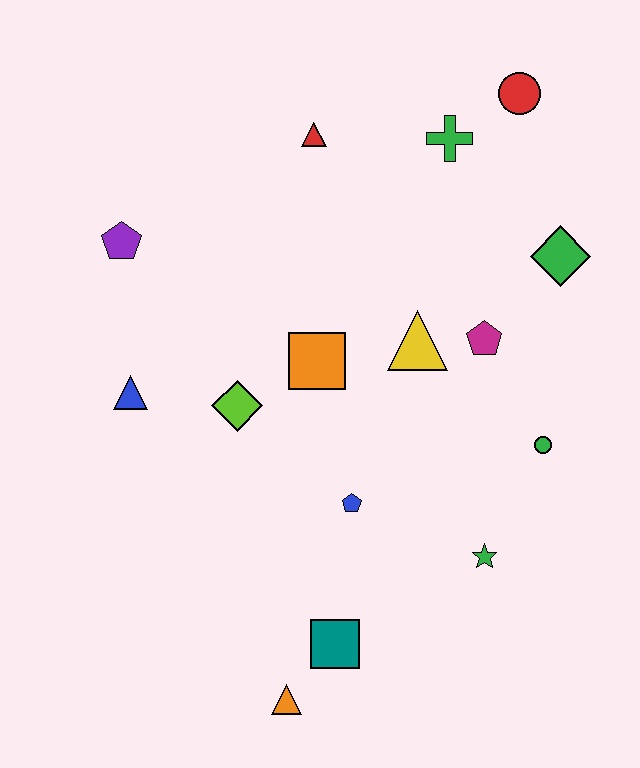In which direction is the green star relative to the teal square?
The green star is to the right of the teal square.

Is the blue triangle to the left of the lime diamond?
Yes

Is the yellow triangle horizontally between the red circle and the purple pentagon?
Yes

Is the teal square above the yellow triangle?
No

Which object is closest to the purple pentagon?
The blue triangle is closest to the purple pentagon.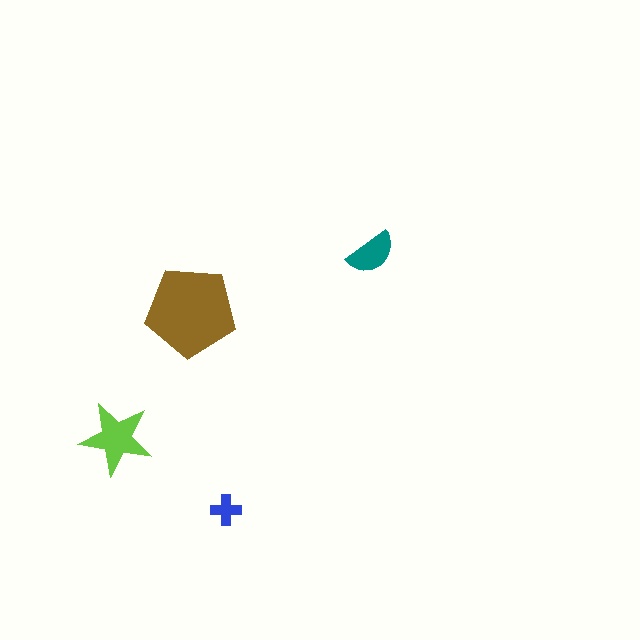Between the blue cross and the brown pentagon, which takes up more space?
The brown pentagon.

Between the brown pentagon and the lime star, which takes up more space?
The brown pentagon.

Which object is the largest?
The brown pentagon.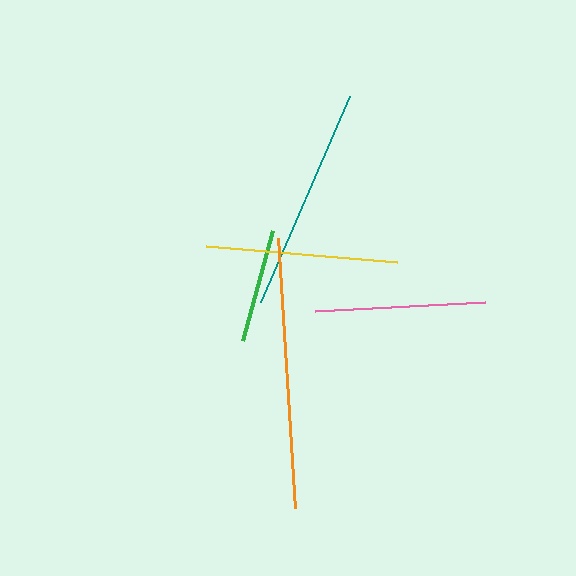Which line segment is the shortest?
The green line is the shortest at approximately 114 pixels.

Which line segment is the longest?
The orange line is the longest at approximately 271 pixels.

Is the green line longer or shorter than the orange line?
The orange line is longer than the green line.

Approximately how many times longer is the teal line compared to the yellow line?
The teal line is approximately 1.2 times the length of the yellow line.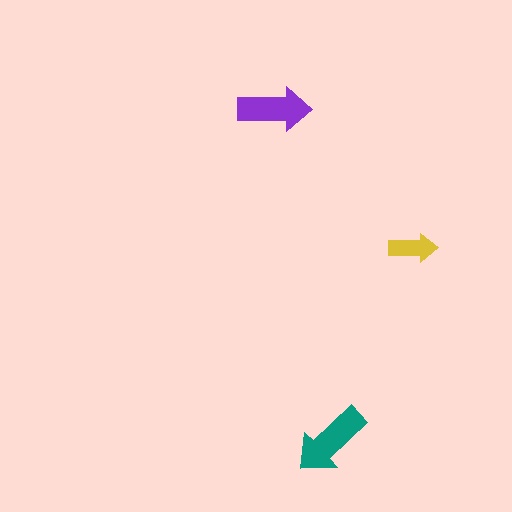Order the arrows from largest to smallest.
the teal one, the purple one, the yellow one.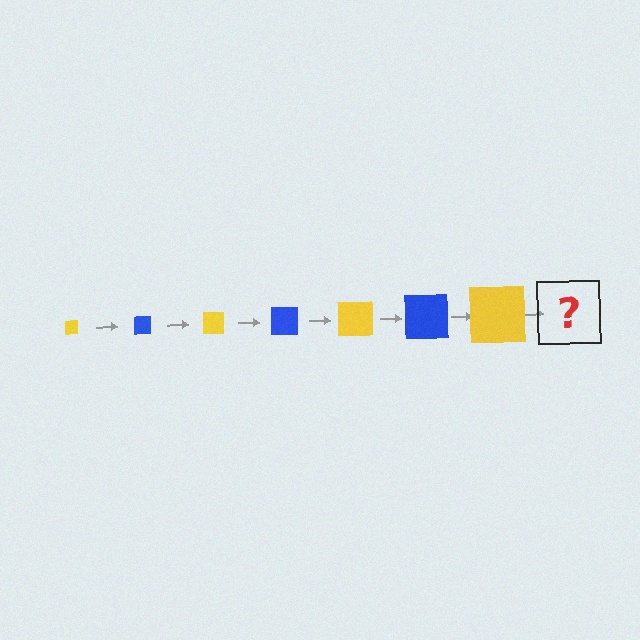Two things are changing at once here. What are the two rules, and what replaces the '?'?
The two rules are that the square grows larger each step and the color cycles through yellow and blue. The '?' should be a blue square, larger than the previous one.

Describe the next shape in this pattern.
It should be a blue square, larger than the previous one.